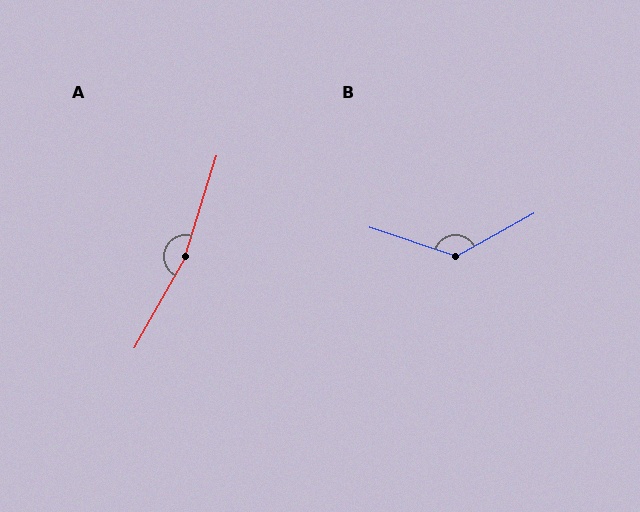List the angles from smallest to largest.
B (133°), A (168°).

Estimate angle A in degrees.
Approximately 168 degrees.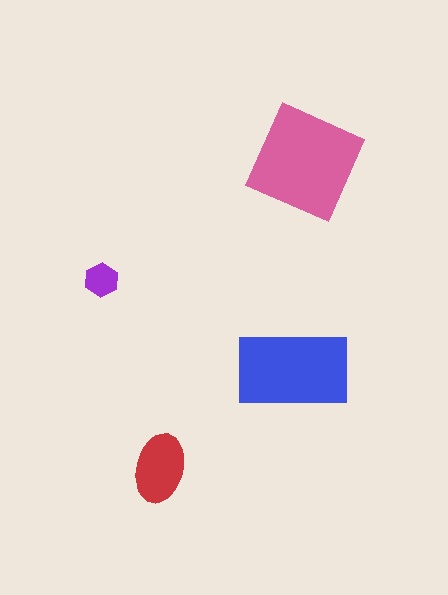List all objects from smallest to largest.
The purple hexagon, the red ellipse, the blue rectangle, the pink square.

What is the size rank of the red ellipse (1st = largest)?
3rd.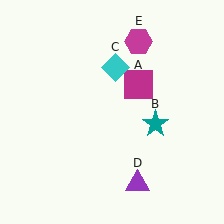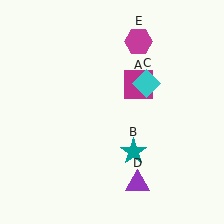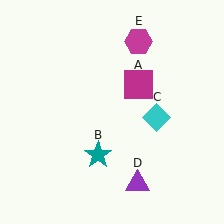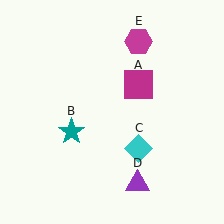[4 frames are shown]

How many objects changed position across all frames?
2 objects changed position: teal star (object B), cyan diamond (object C).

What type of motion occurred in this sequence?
The teal star (object B), cyan diamond (object C) rotated clockwise around the center of the scene.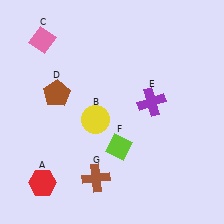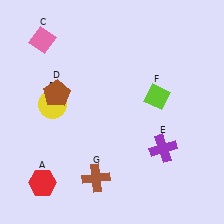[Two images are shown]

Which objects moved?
The objects that moved are: the yellow circle (B), the purple cross (E), the lime diamond (F).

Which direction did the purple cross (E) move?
The purple cross (E) moved down.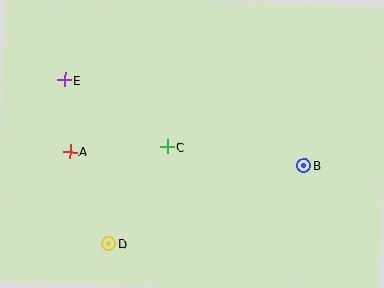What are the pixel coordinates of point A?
Point A is at (70, 152).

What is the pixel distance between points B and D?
The distance between B and D is 210 pixels.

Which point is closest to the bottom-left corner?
Point D is closest to the bottom-left corner.